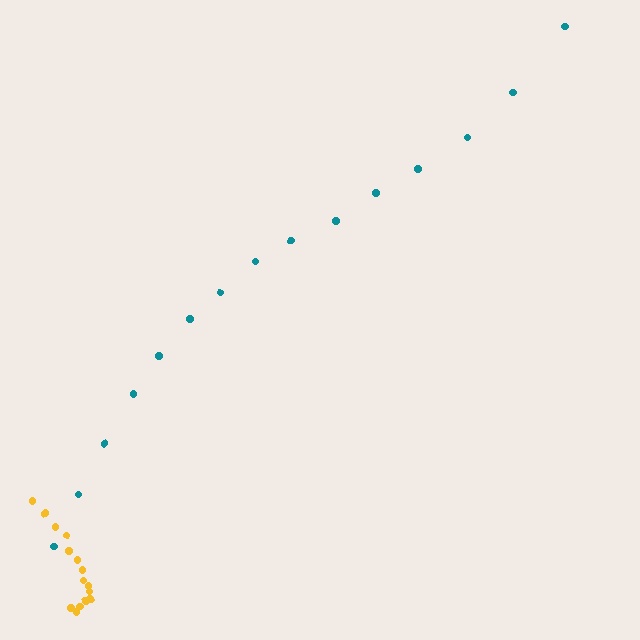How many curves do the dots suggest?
There are 2 distinct paths.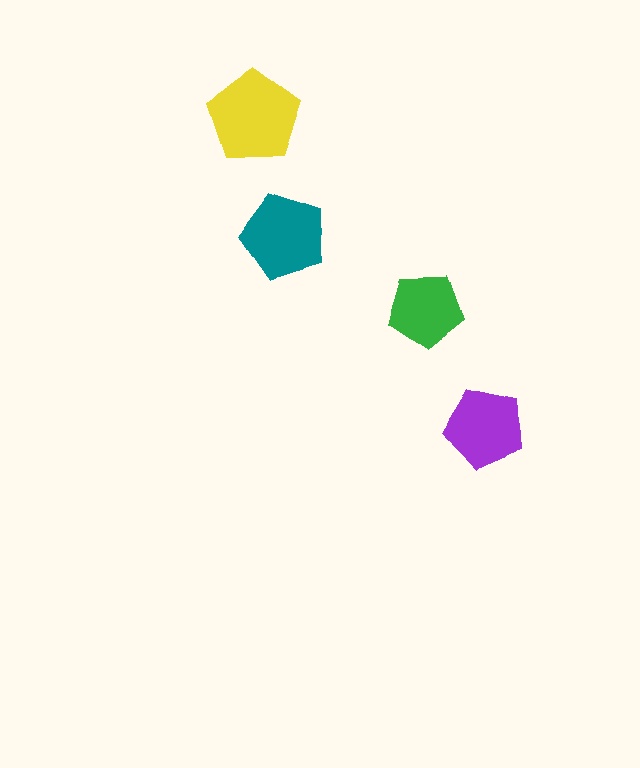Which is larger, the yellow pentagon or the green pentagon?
The yellow one.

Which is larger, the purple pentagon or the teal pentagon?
The teal one.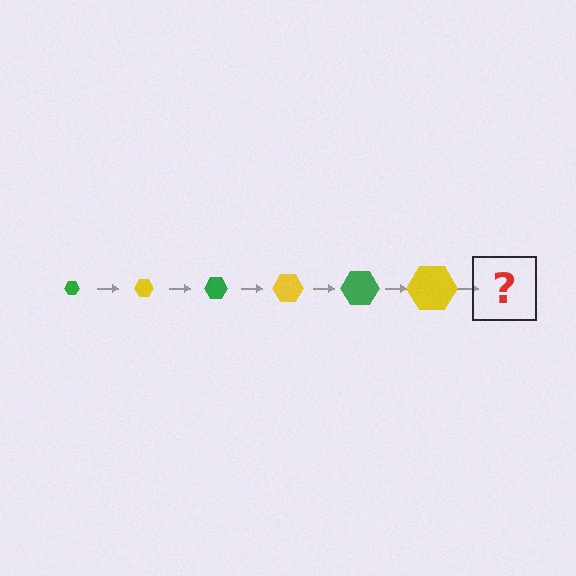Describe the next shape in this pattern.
It should be a green hexagon, larger than the previous one.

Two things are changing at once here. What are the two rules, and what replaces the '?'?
The two rules are that the hexagon grows larger each step and the color cycles through green and yellow. The '?' should be a green hexagon, larger than the previous one.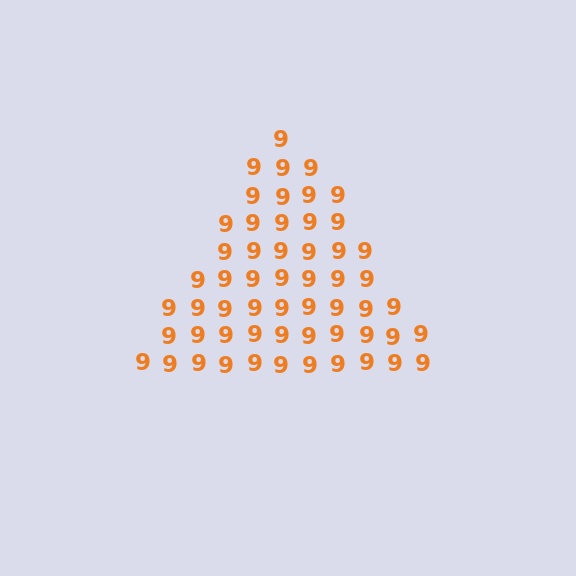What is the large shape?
The large shape is a triangle.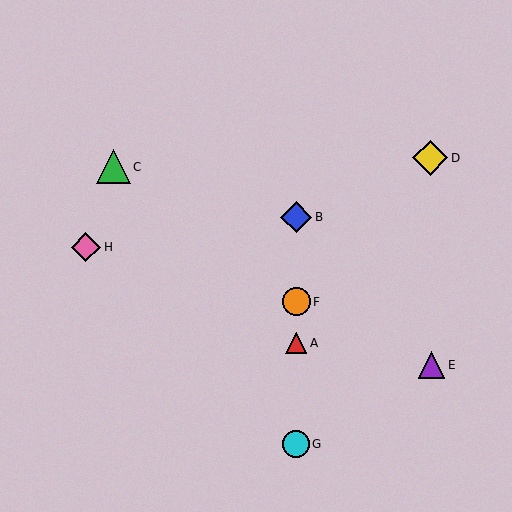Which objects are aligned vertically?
Objects A, B, F, G are aligned vertically.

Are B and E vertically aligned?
No, B is at x≈296 and E is at x≈432.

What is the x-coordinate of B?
Object B is at x≈296.